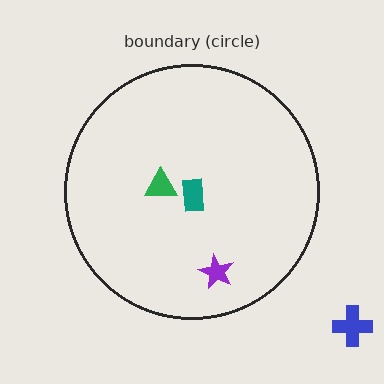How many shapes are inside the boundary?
3 inside, 1 outside.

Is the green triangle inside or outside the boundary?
Inside.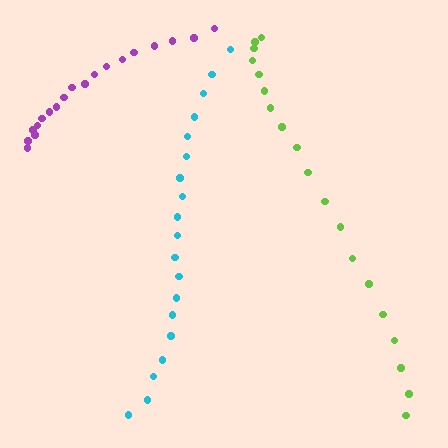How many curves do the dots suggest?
There are 3 distinct paths.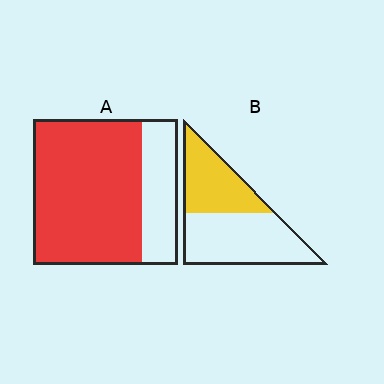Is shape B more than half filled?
No.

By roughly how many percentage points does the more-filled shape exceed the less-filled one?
By roughly 35 percentage points (A over B).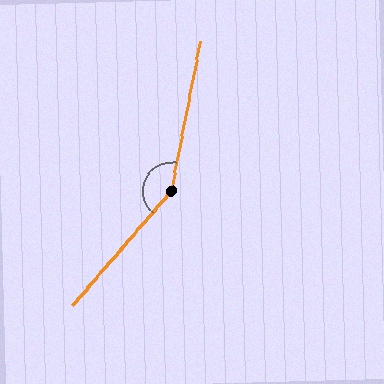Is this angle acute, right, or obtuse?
It is obtuse.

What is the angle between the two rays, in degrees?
Approximately 150 degrees.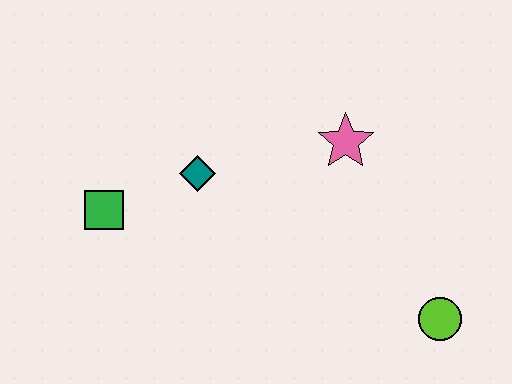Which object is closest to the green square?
The teal diamond is closest to the green square.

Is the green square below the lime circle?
No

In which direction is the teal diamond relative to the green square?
The teal diamond is to the right of the green square.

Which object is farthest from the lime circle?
The green square is farthest from the lime circle.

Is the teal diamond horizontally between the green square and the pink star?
Yes